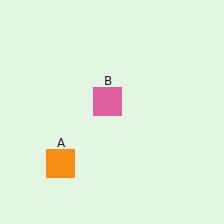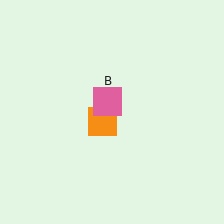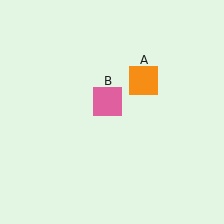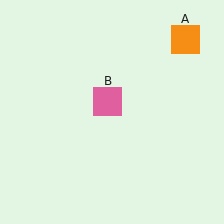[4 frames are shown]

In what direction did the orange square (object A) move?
The orange square (object A) moved up and to the right.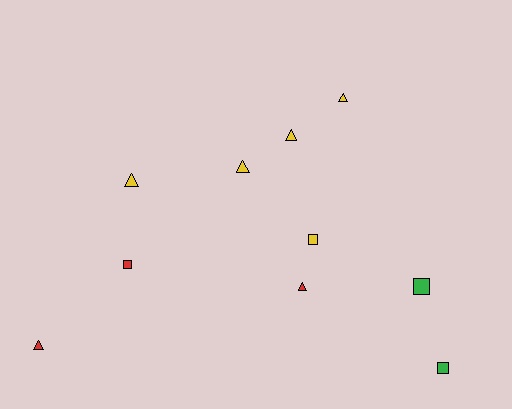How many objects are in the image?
There are 10 objects.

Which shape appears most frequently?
Triangle, with 6 objects.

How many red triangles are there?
There are 2 red triangles.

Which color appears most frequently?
Yellow, with 5 objects.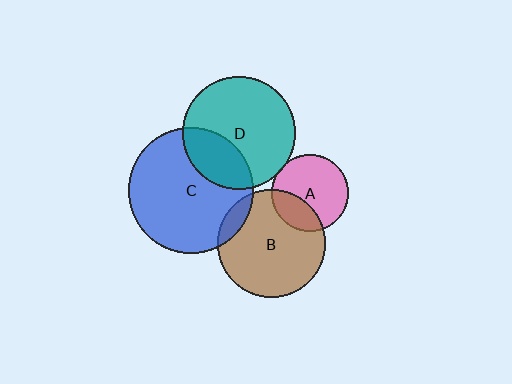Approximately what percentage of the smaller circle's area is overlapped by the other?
Approximately 10%.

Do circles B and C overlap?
Yes.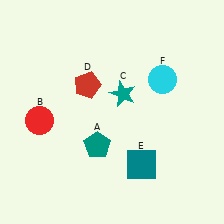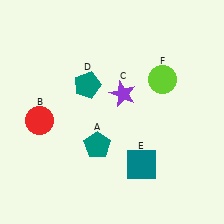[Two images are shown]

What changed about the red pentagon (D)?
In Image 1, D is red. In Image 2, it changed to teal.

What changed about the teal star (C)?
In Image 1, C is teal. In Image 2, it changed to purple.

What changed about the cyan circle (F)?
In Image 1, F is cyan. In Image 2, it changed to lime.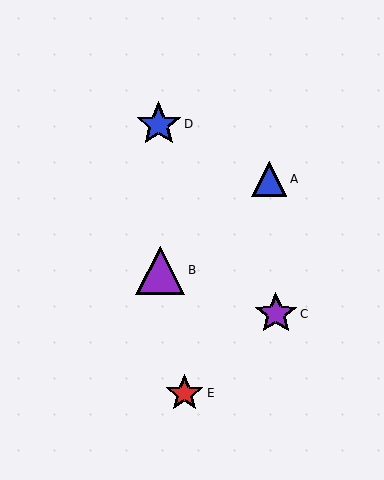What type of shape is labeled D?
Shape D is a blue star.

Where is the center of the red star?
The center of the red star is at (185, 393).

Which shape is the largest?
The purple triangle (labeled B) is the largest.